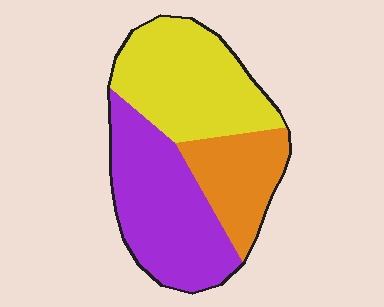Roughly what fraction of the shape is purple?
Purple covers 40% of the shape.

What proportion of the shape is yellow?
Yellow takes up about three eighths (3/8) of the shape.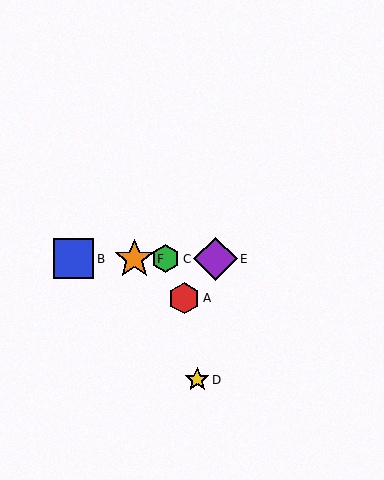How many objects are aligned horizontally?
4 objects (B, C, E, F) are aligned horizontally.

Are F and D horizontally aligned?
No, F is at y≈259 and D is at y≈380.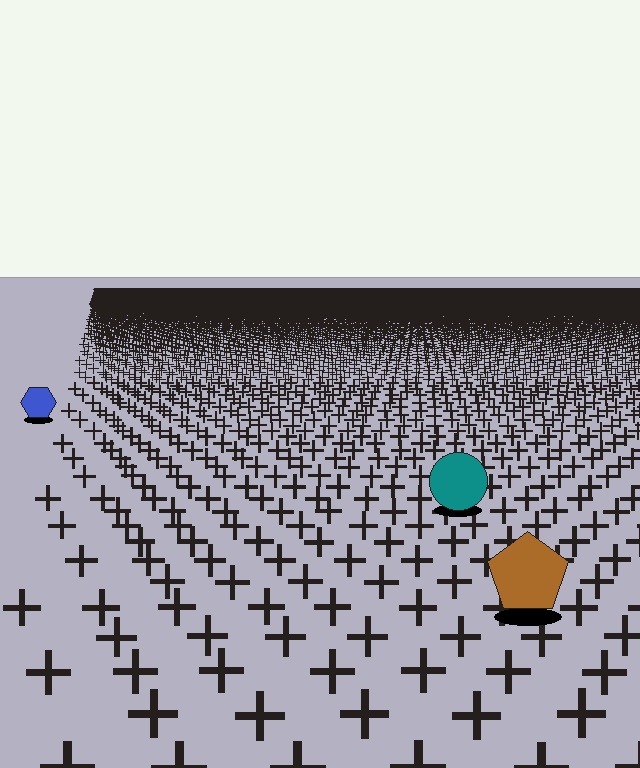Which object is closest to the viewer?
The brown pentagon is closest. The texture marks near it are larger and more spread out.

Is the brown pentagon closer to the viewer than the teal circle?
Yes. The brown pentagon is closer — you can tell from the texture gradient: the ground texture is coarser near it.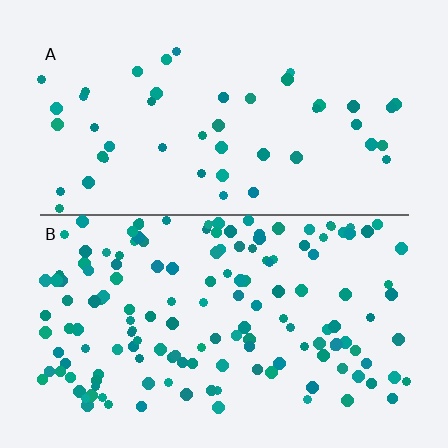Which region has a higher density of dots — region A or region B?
B (the bottom).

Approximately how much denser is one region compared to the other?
Approximately 3.3× — region B over region A.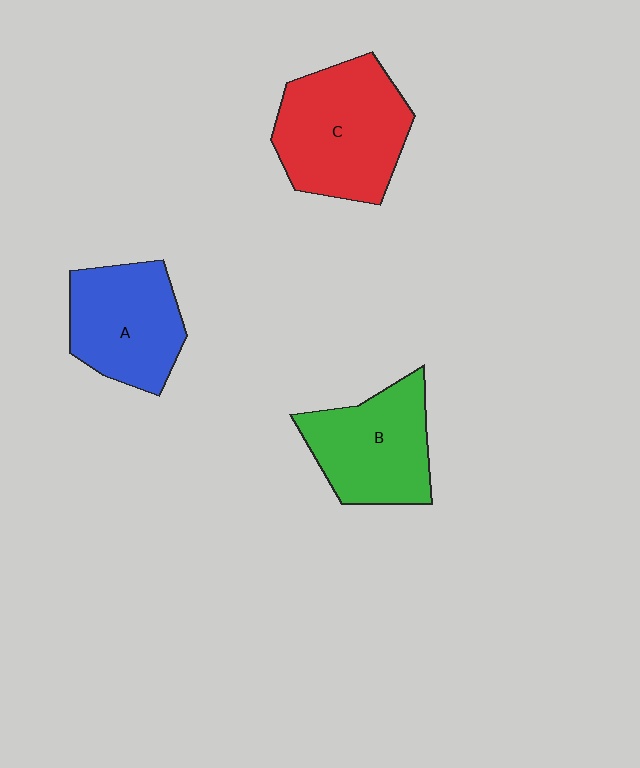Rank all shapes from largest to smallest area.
From largest to smallest: C (red), B (green), A (blue).